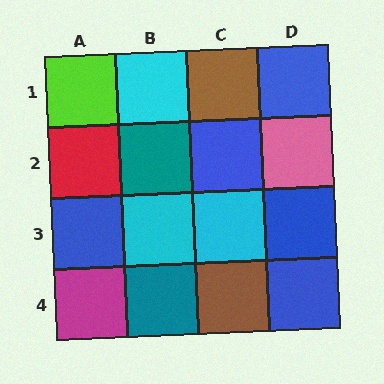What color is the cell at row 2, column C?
Blue.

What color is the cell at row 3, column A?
Blue.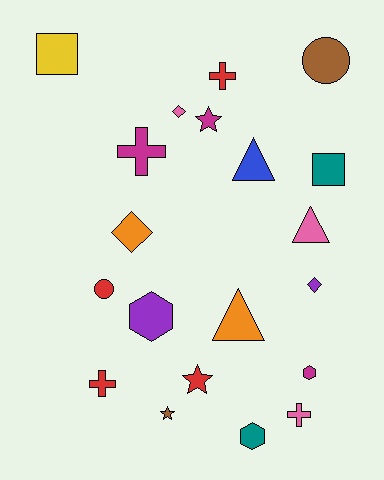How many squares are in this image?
There are 2 squares.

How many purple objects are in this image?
There are 2 purple objects.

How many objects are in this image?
There are 20 objects.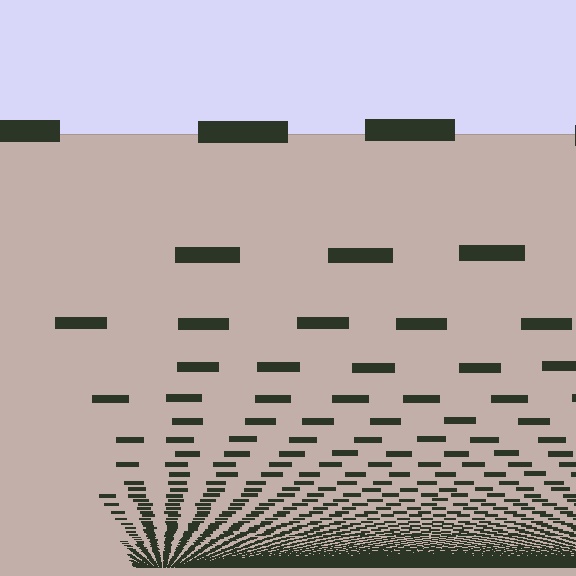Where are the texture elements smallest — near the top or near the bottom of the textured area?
Near the bottom.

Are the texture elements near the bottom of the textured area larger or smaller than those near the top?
Smaller. The gradient is inverted — elements near the bottom are smaller and denser.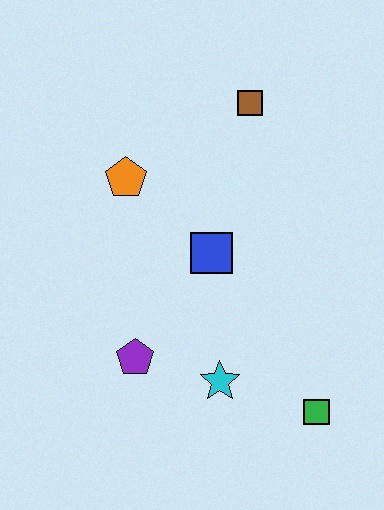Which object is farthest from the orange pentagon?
The green square is farthest from the orange pentagon.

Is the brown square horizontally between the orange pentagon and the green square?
Yes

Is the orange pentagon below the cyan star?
No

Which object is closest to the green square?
The cyan star is closest to the green square.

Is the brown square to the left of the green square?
Yes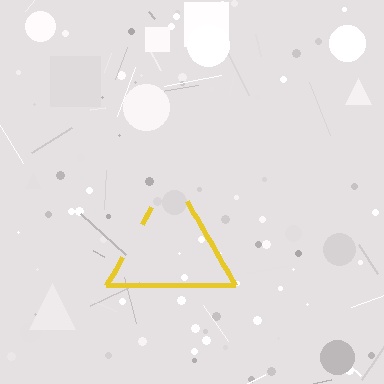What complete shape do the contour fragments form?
The contour fragments form a triangle.